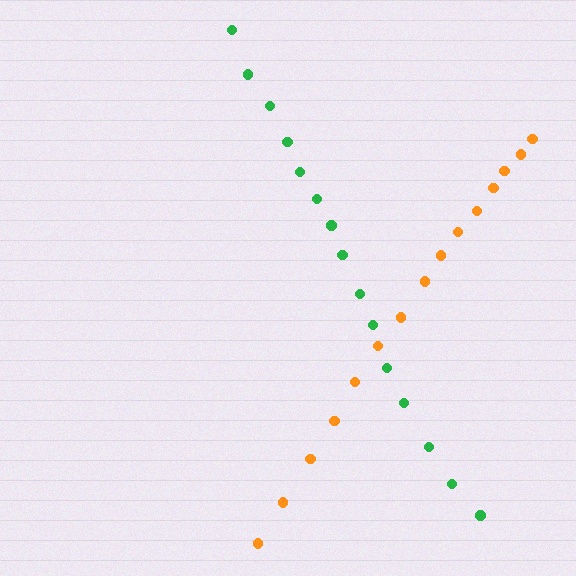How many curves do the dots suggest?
There are 2 distinct paths.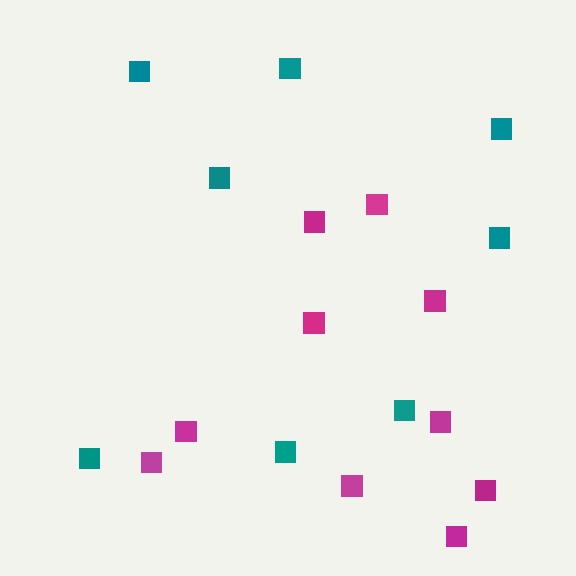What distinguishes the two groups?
There are 2 groups: one group of magenta squares (10) and one group of teal squares (8).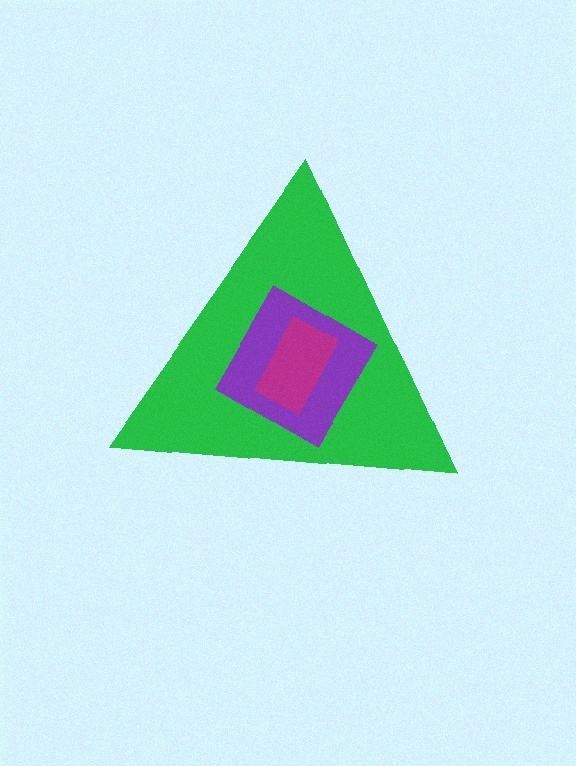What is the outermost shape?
The green triangle.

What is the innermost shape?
The magenta rectangle.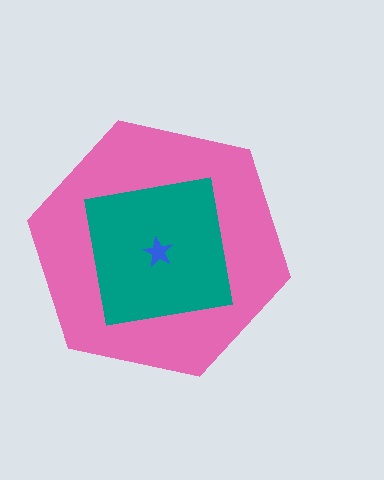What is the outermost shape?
The pink hexagon.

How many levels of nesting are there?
3.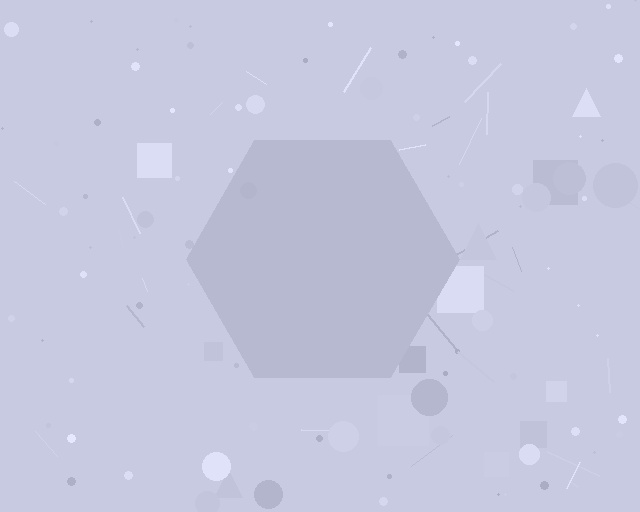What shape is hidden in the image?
A hexagon is hidden in the image.